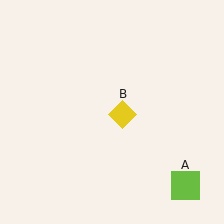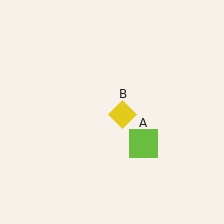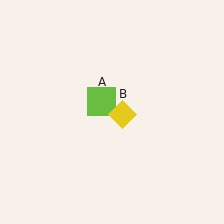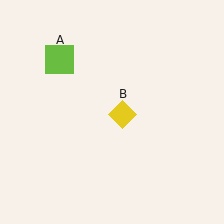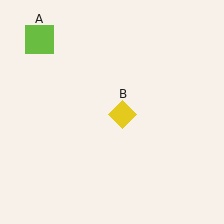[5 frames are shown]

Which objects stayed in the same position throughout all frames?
Yellow diamond (object B) remained stationary.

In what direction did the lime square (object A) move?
The lime square (object A) moved up and to the left.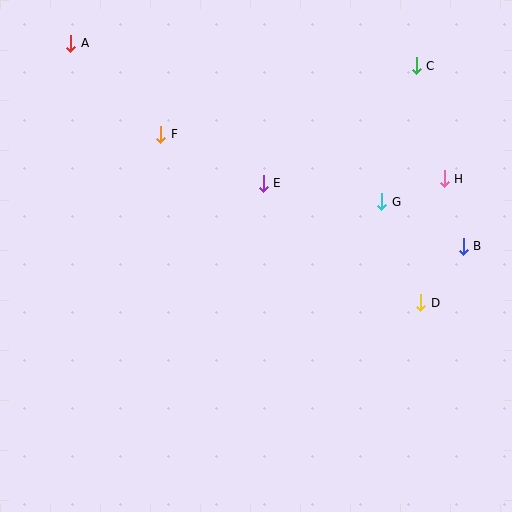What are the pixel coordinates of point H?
Point H is at (444, 179).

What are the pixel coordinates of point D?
Point D is at (421, 303).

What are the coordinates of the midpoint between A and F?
The midpoint between A and F is at (116, 89).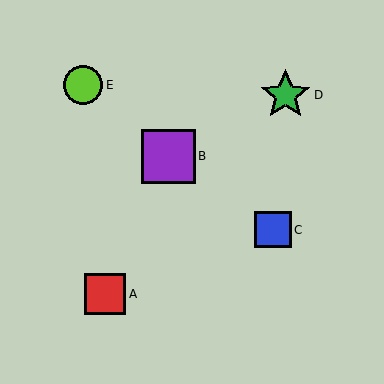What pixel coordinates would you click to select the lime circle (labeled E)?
Click at (83, 85) to select the lime circle E.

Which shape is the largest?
The purple square (labeled B) is the largest.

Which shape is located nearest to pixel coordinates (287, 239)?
The blue square (labeled C) at (273, 230) is nearest to that location.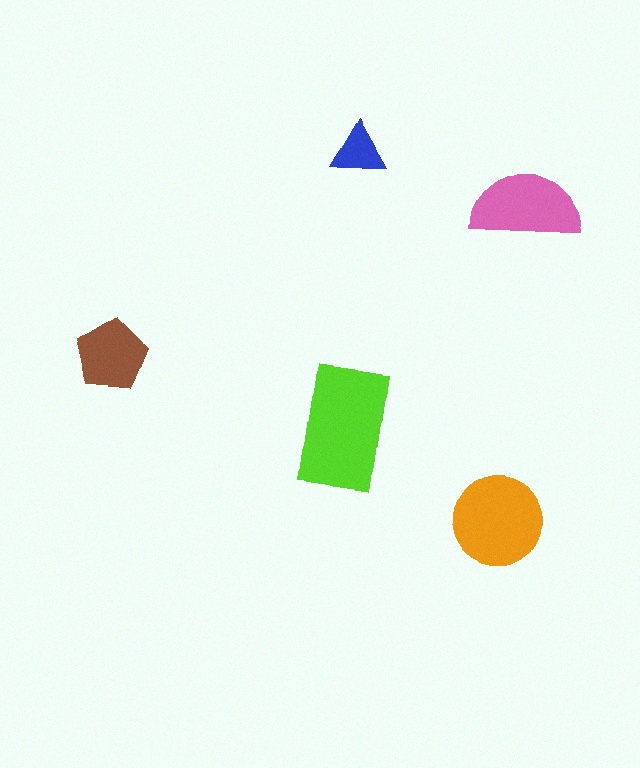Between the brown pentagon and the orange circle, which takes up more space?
The orange circle.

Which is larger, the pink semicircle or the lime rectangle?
The lime rectangle.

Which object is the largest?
The lime rectangle.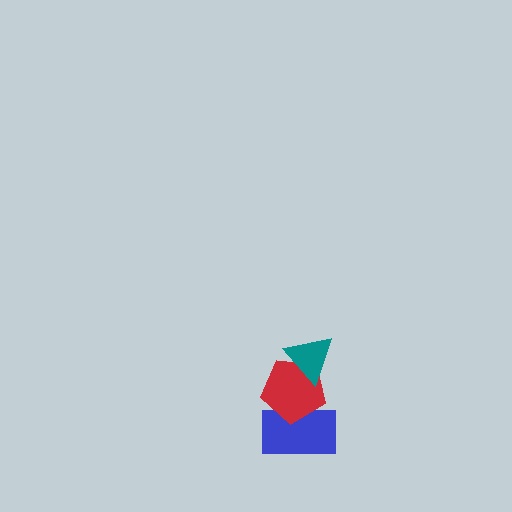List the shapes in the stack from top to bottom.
From top to bottom: the teal triangle, the red pentagon, the blue rectangle.